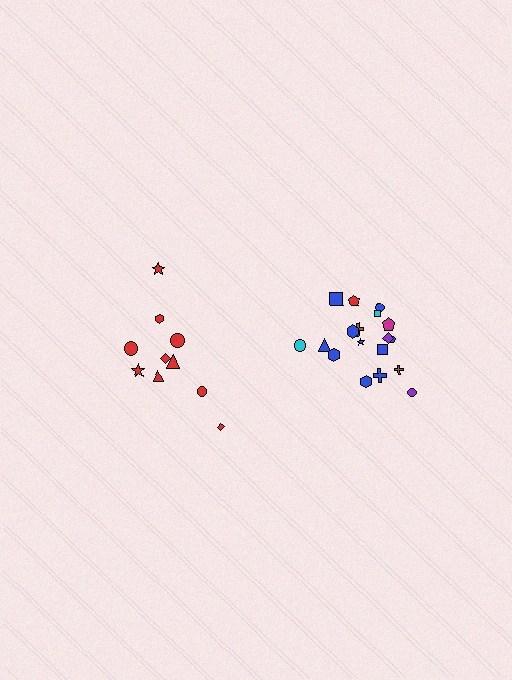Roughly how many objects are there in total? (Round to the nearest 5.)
Roughly 30 objects in total.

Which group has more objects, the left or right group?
The right group.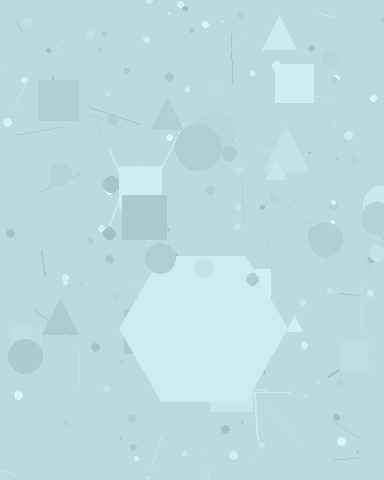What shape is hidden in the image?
A hexagon is hidden in the image.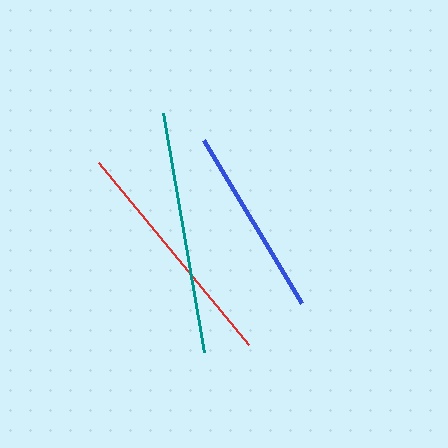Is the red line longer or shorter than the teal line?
The teal line is longer than the red line.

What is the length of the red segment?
The red segment is approximately 236 pixels long.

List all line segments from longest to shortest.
From longest to shortest: teal, red, blue.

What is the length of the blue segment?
The blue segment is approximately 190 pixels long.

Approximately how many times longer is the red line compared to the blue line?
The red line is approximately 1.2 times the length of the blue line.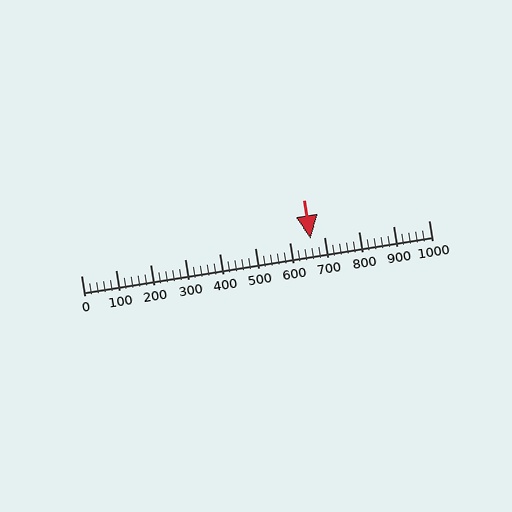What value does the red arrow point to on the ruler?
The red arrow points to approximately 660.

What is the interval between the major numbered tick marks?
The major tick marks are spaced 100 units apart.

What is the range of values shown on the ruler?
The ruler shows values from 0 to 1000.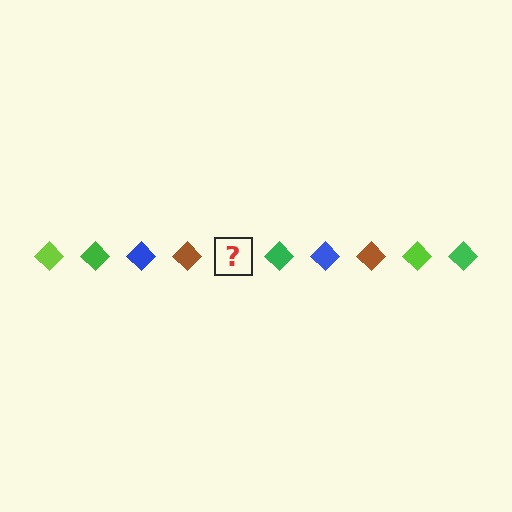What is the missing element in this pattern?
The missing element is a lime diamond.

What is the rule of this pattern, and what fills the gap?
The rule is that the pattern cycles through lime, green, blue, brown diamonds. The gap should be filled with a lime diamond.